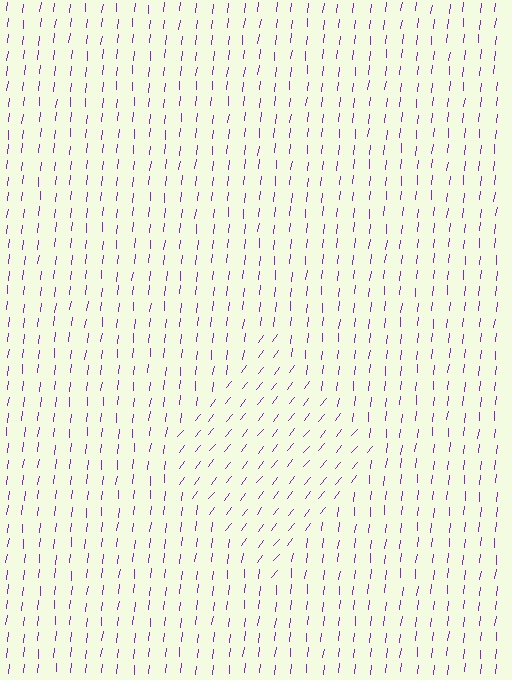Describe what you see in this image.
The image is filled with small purple line segments. A diamond region in the image has lines oriented differently from the surrounding lines, creating a visible texture boundary.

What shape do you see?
I see a diamond.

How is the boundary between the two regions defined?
The boundary is defined purely by a change in line orientation (approximately 32 degrees difference). All lines are the same color and thickness.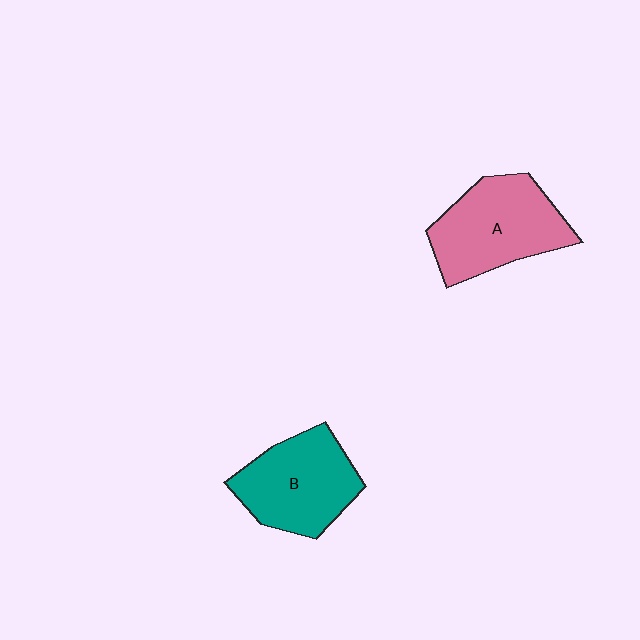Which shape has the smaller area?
Shape B (teal).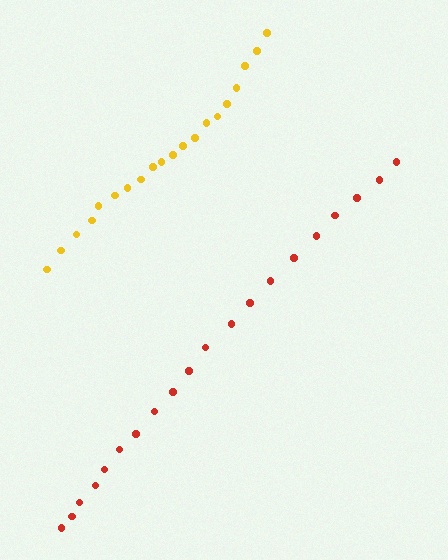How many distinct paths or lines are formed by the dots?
There are 2 distinct paths.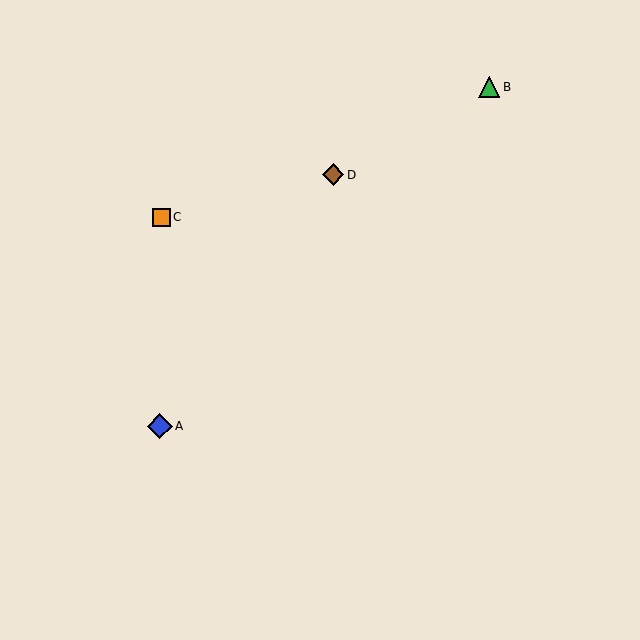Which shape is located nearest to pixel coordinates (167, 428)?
The blue diamond (labeled A) at (160, 426) is nearest to that location.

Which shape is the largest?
The blue diamond (labeled A) is the largest.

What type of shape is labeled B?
Shape B is a green triangle.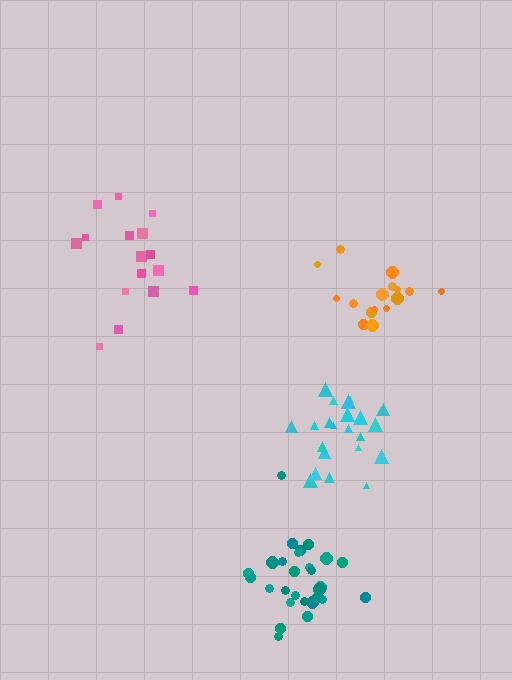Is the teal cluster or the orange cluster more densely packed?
Teal.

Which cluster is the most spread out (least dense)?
Pink.